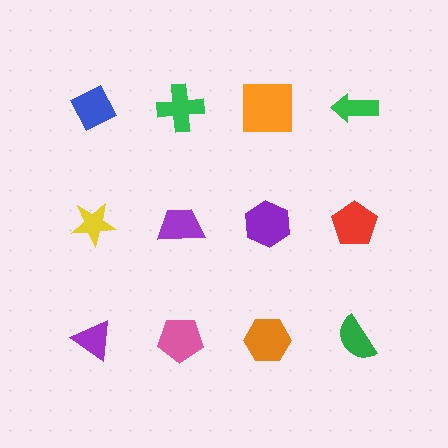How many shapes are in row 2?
4 shapes.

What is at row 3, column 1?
A purple triangle.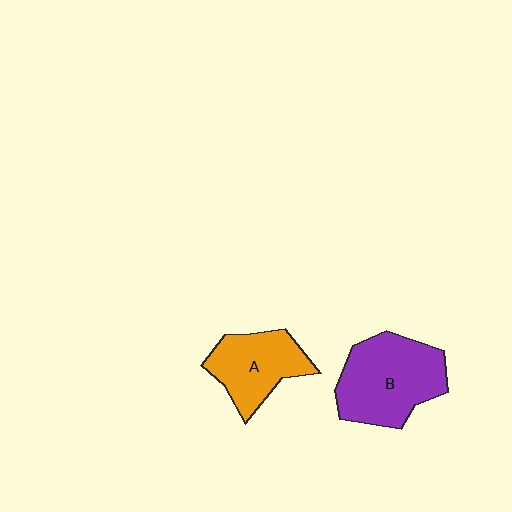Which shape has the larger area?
Shape B (purple).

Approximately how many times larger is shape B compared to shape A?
Approximately 1.4 times.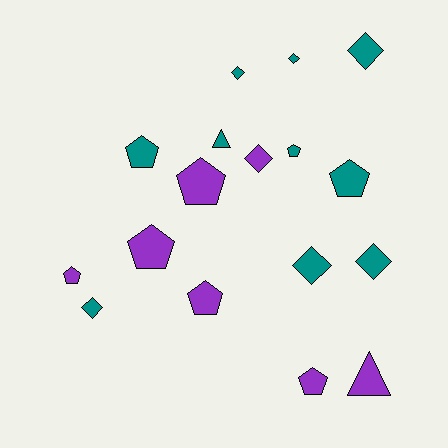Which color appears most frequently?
Teal, with 10 objects.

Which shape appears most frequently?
Pentagon, with 8 objects.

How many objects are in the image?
There are 17 objects.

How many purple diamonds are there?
There is 1 purple diamond.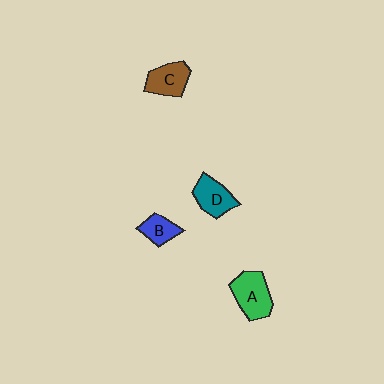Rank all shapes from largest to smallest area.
From largest to smallest: A (green), C (brown), D (teal), B (blue).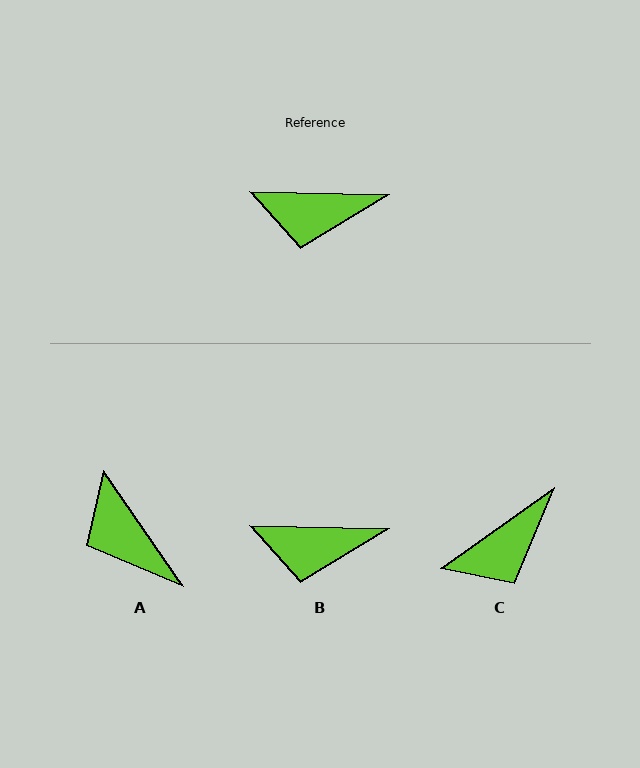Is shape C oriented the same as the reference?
No, it is off by about 37 degrees.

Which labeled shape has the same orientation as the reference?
B.